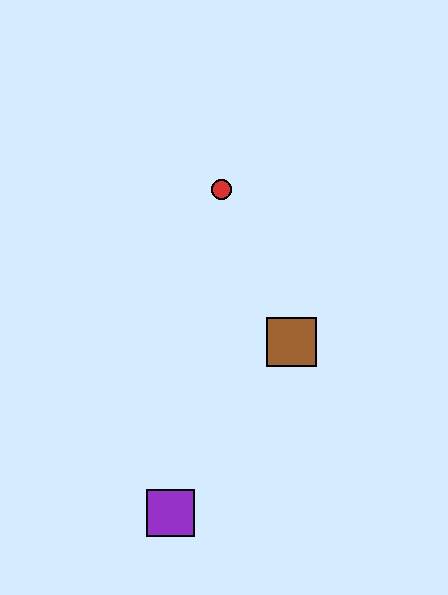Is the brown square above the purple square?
Yes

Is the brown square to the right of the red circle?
Yes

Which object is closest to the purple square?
The brown square is closest to the purple square.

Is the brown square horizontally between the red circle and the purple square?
No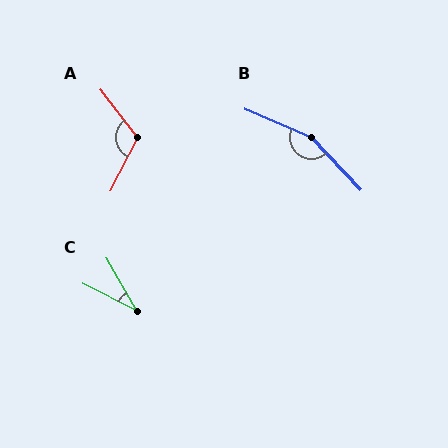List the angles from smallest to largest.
C (33°), A (115°), B (156°).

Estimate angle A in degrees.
Approximately 115 degrees.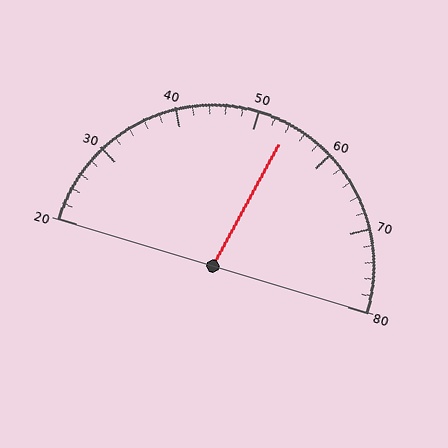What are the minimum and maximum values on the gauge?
The gauge ranges from 20 to 80.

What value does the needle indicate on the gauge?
The needle indicates approximately 54.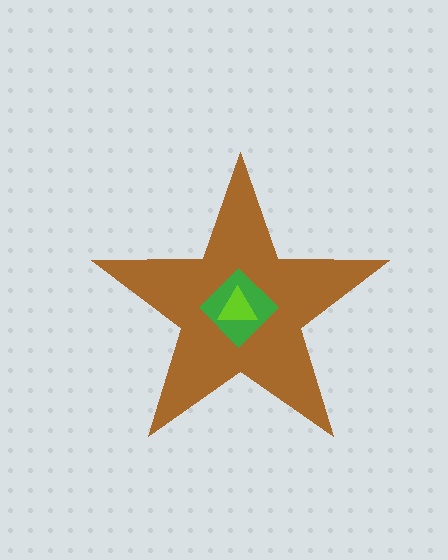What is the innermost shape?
The lime triangle.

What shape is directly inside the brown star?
The green diamond.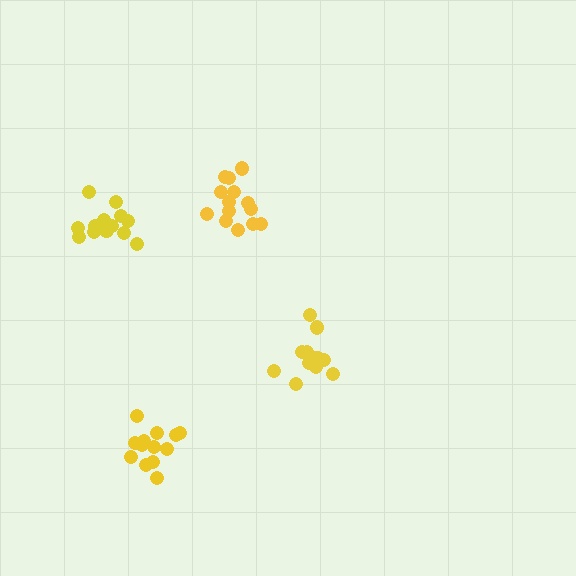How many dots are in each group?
Group 1: 14 dots, Group 2: 13 dots, Group 3: 13 dots, Group 4: 12 dots (52 total).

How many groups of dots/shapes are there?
There are 4 groups.